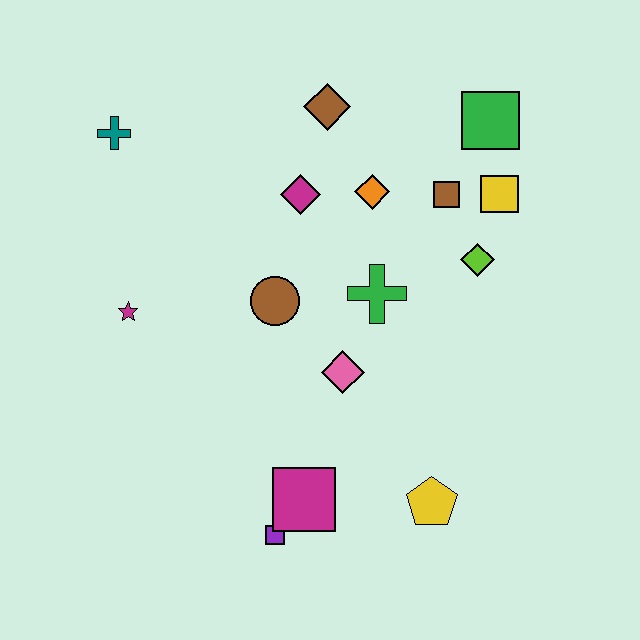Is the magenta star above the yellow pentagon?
Yes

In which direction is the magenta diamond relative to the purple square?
The magenta diamond is above the purple square.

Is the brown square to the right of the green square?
No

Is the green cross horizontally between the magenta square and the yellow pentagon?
Yes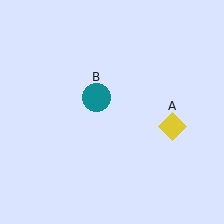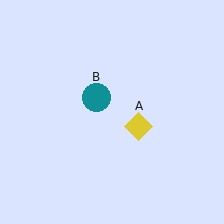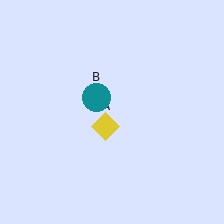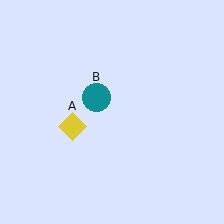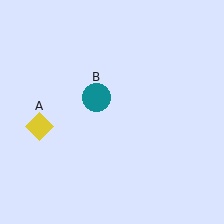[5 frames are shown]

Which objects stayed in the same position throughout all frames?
Teal circle (object B) remained stationary.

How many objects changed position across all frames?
1 object changed position: yellow diamond (object A).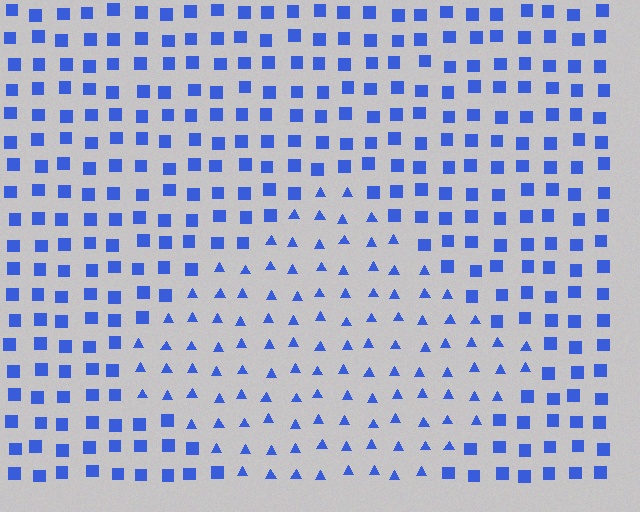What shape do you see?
I see a diamond.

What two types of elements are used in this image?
The image uses triangles inside the diamond region and squares outside it.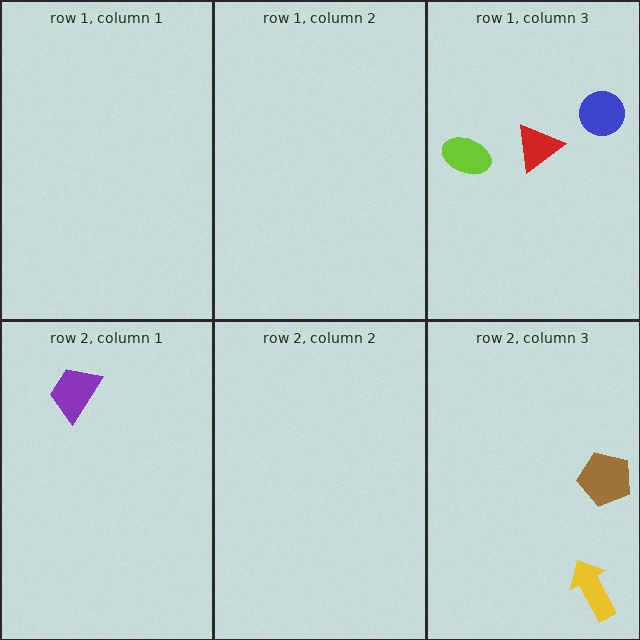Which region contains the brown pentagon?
The row 2, column 3 region.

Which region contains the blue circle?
The row 1, column 3 region.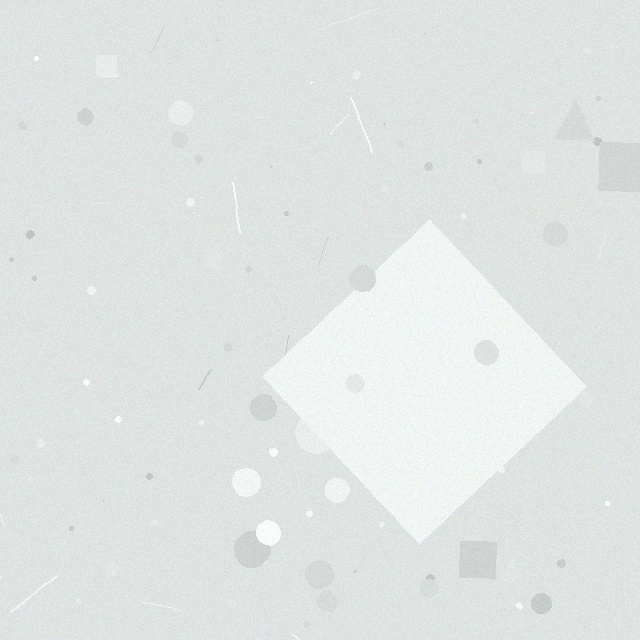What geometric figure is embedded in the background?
A diamond is embedded in the background.